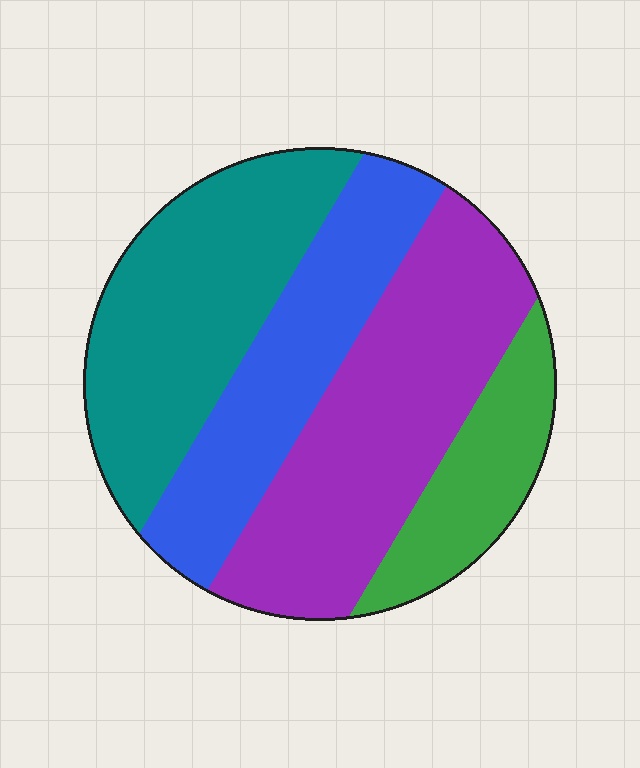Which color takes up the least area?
Green, at roughly 15%.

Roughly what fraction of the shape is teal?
Teal covers about 30% of the shape.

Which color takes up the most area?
Purple, at roughly 35%.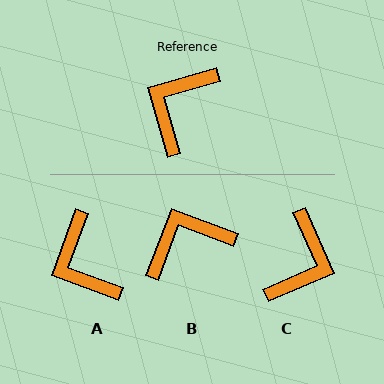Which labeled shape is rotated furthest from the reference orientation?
C, about 173 degrees away.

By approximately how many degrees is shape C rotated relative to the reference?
Approximately 173 degrees clockwise.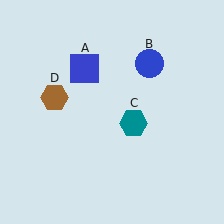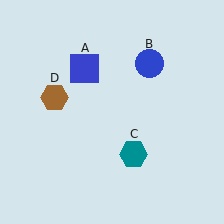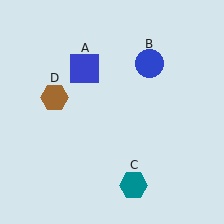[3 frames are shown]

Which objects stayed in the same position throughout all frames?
Blue square (object A) and blue circle (object B) and brown hexagon (object D) remained stationary.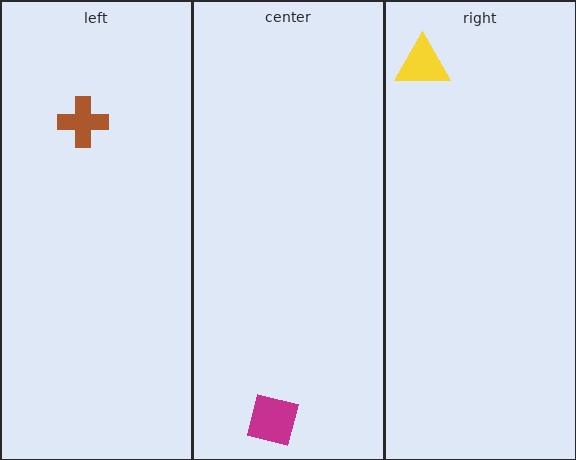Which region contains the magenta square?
The center region.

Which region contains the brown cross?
The left region.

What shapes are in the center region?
The magenta square.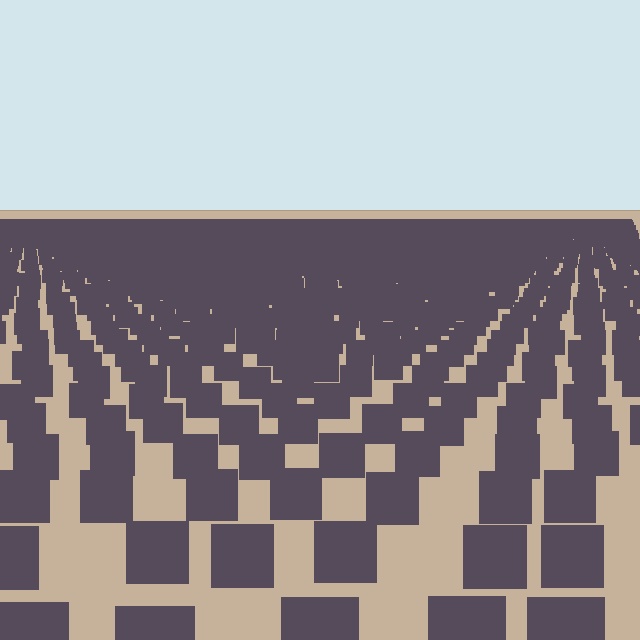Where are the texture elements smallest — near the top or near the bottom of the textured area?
Near the top.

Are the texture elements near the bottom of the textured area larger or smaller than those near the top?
Larger. Near the bottom, elements are closer to the viewer and appear at a bigger on-screen size.